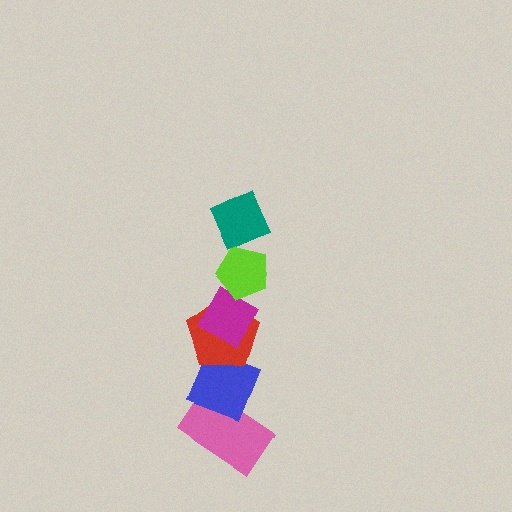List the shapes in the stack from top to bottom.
From top to bottom: the teal diamond, the lime pentagon, the magenta diamond, the red pentagon, the blue diamond, the pink rectangle.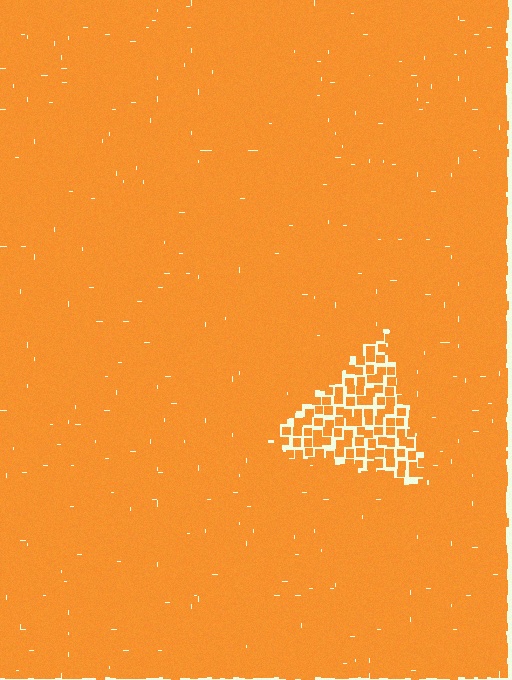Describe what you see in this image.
The image contains small orange elements arranged at two different densities. A triangle-shaped region is visible where the elements are less densely packed than the surrounding area.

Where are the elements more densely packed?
The elements are more densely packed outside the triangle boundary.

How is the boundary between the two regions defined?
The boundary is defined by a change in element density (approximately 2.3x ratio). All elements are the same color, size, and shape.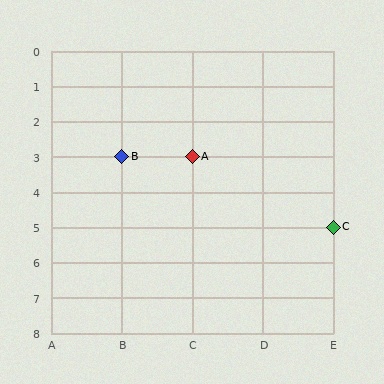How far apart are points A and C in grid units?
Points A and C are 2 columns and 2 rows apart (about 2.8 grid units diagonally).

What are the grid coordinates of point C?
Point C is at grid coordinates (E, 5).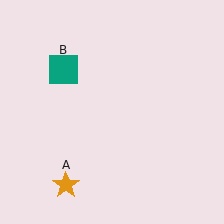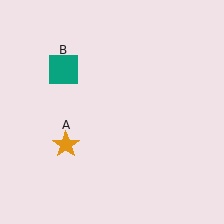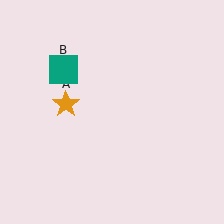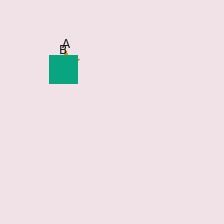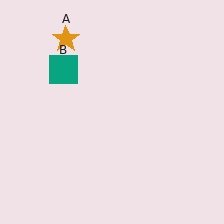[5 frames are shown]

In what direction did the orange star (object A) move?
The orange star (object A) moved up.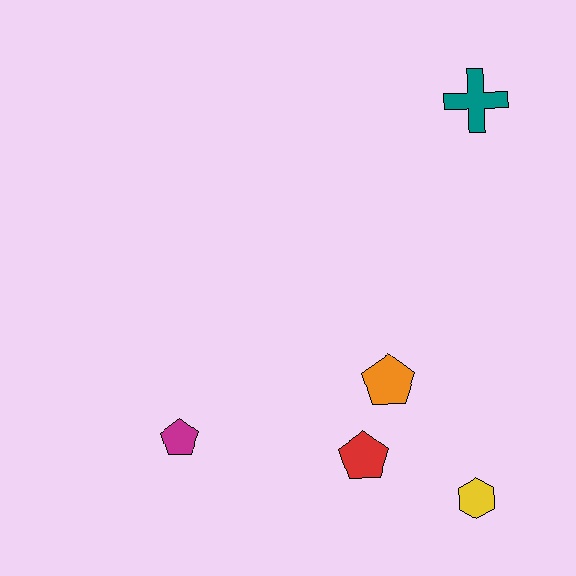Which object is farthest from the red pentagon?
The teal cross is farthest from the red pentagon.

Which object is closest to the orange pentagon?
The red pentagon is closest to the orange pentagon.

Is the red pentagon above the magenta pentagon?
No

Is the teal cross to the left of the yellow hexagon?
No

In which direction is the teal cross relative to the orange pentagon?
The teal cross is above the orange pentagon.